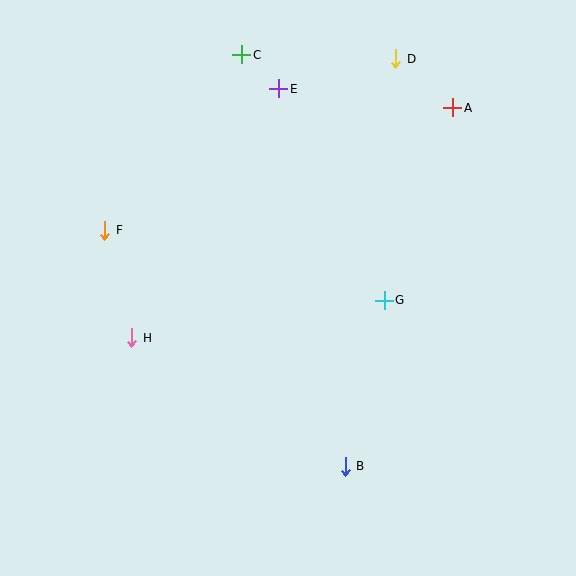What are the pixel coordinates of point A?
Point A is at (453, 108).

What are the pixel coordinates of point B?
Point B is at (345, 466).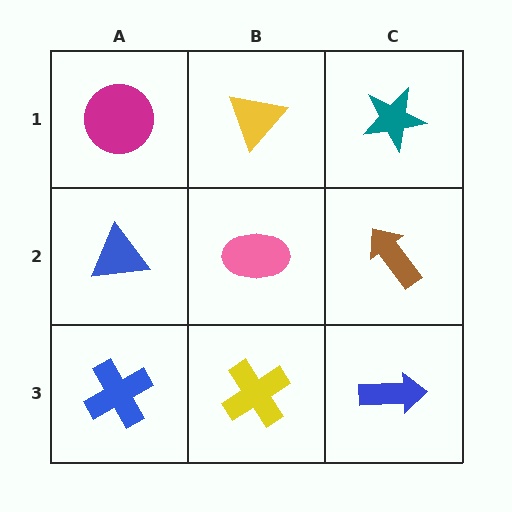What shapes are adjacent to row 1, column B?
A pink ellipse (row 2, column B), a magenta circle (row 1, column A), a teal star (row 1, column C).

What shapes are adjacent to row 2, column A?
A magenta circle (row 1, column A), a blue cross (row 3, column A), a pink ellipse (row 2, column B).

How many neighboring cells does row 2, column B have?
4.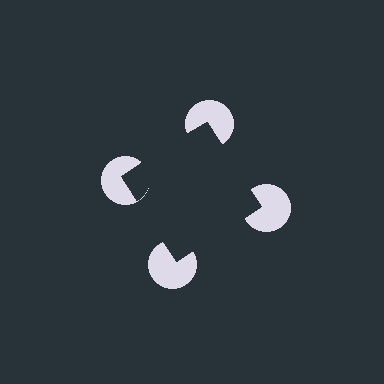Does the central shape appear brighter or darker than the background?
It typically appears slightly darker than the background, even though no actual brightness change is drawn.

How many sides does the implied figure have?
4 sides.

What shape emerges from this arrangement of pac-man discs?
An illusory square — its edges are inferred from the aligned wedge cuts in the pac-man discs, not physically drawn.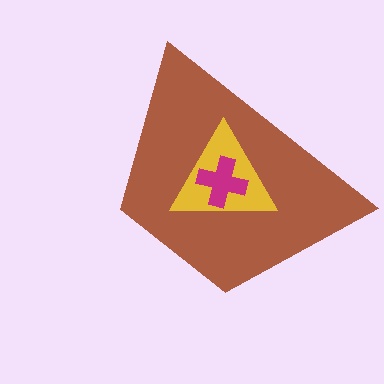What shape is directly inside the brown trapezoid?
The yellow triangle.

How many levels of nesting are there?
3.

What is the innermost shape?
The magenta cross.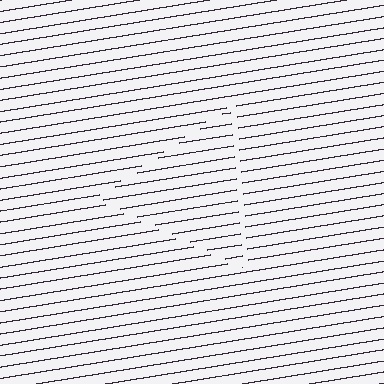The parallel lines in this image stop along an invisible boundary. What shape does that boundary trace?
An illusory triangle. The interior of the shape contains the same grating, shifted by half a period — the contour is defined by the phase discontinuity where line-ends from the inner and outer gratings abut.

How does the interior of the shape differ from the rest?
The interior of the shape contains the same grating, shifted by half a period — the contour is defined by the phase discontinuity where line-ends from the inner and outer gratings abut.